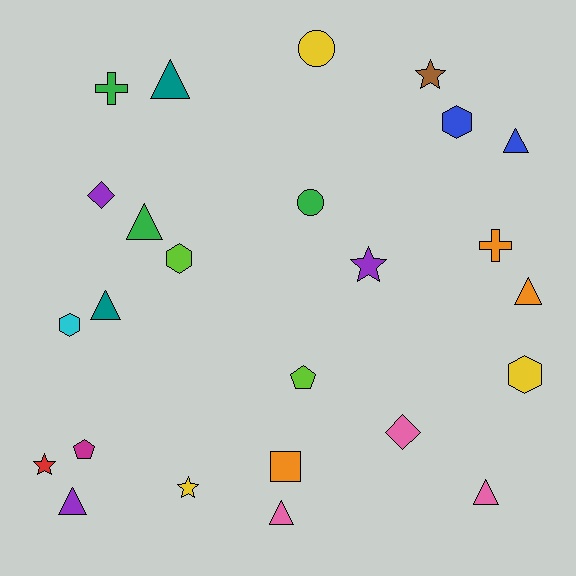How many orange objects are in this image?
There are 3 orange objects.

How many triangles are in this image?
There are 8 triangles.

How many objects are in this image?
There are 25 objects.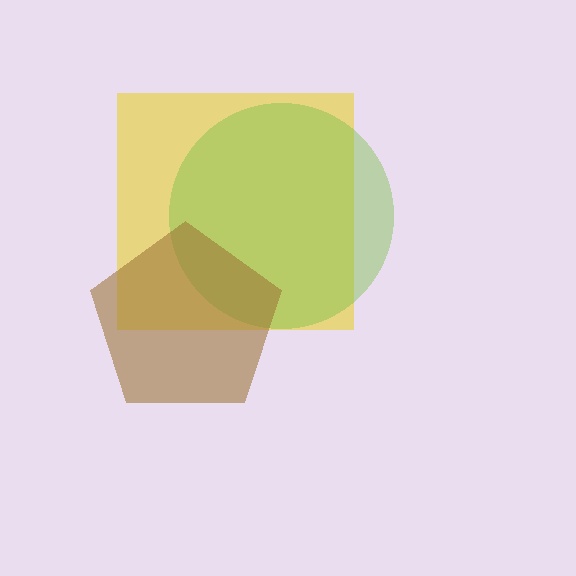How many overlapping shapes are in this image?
There are 3 overlapping shapes in the image.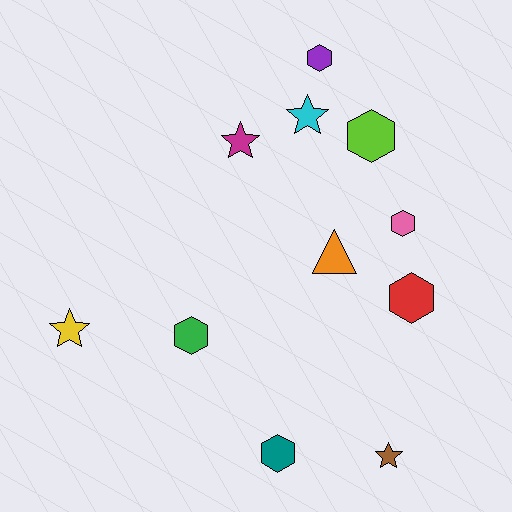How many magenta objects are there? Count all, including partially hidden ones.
There is 1 magenta object.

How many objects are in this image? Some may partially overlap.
There are 11 objects.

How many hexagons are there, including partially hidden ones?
There are 6 hexagons.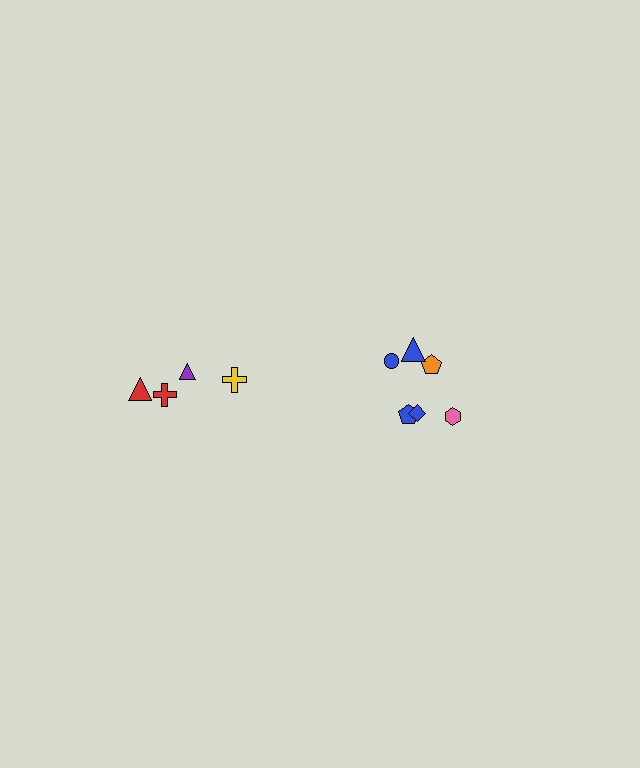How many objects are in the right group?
There are 6 objects.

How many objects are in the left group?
There are 4 objects.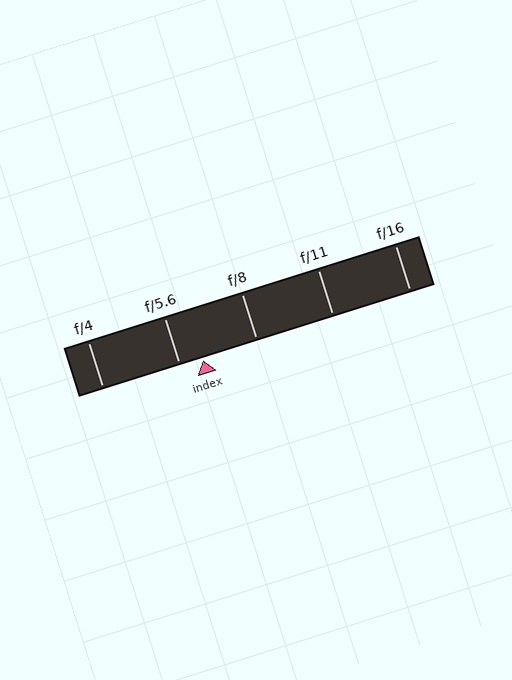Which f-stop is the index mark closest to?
The index mark is closest to f/5.6.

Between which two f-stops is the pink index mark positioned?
The index mark is between f/5.6 and f/8.